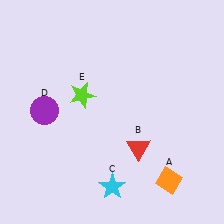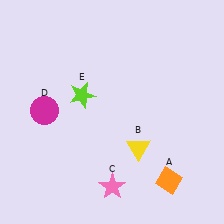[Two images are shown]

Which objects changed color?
B changed from red to yellow. C changed from cyan to pink. D changed from purple to magenta.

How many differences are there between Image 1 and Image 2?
There are 3 differences between the two images.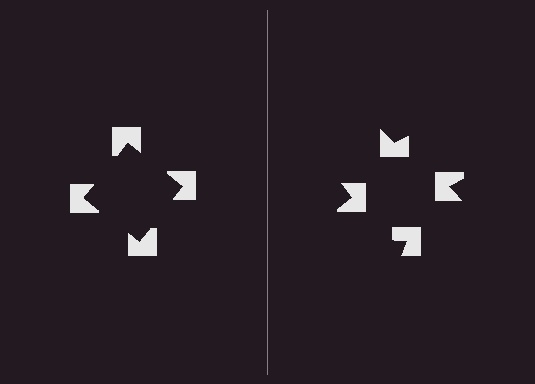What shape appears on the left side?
An illusory square.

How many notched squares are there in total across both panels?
8 — 4 on each side.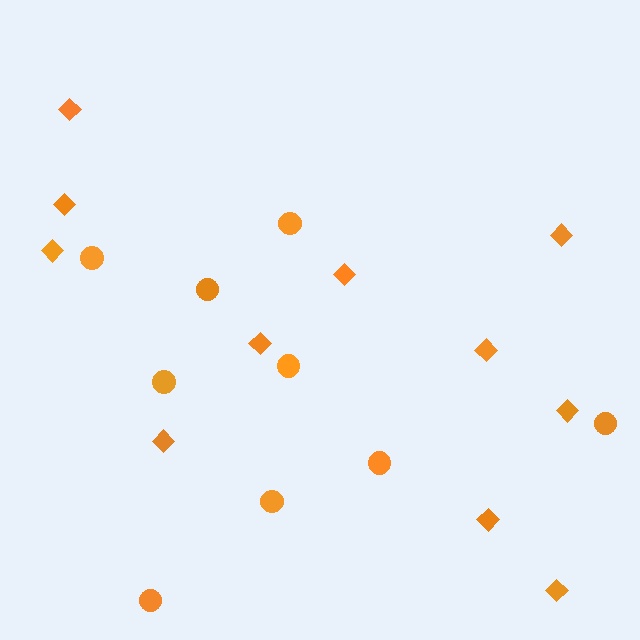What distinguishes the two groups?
There are 2 groups: one group of diamonds (11) and one group of circles (9).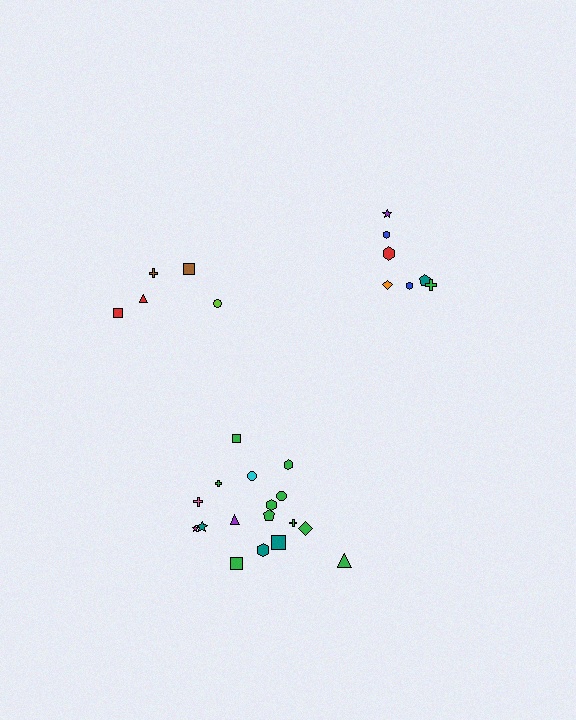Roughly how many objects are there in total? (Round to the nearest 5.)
Roughly 30 objects in total.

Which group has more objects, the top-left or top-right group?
The top-right group.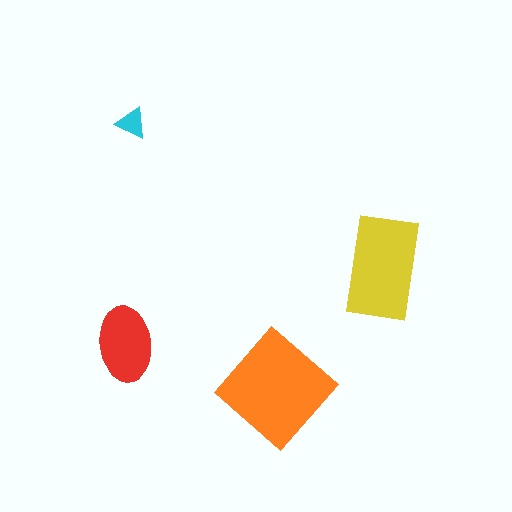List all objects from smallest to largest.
The cyan triangle, the red ellipse, the yellow rectangle, the orange diamond.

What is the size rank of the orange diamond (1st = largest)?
1st.